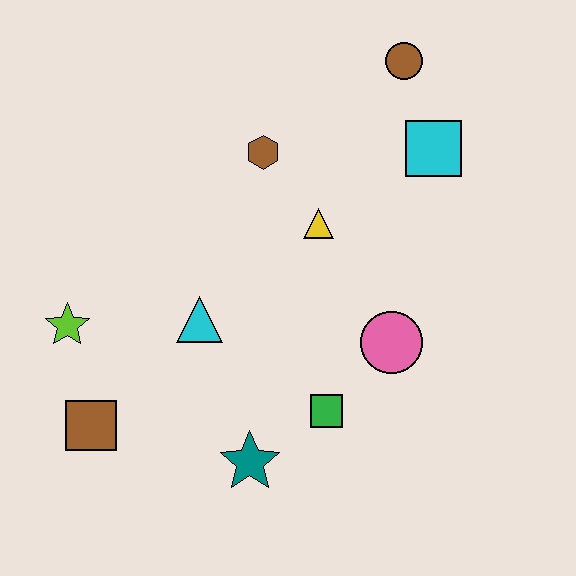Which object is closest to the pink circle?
The green square is closest to the pink circle.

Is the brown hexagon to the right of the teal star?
Yes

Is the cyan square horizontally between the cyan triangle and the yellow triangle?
No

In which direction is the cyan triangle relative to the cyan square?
The cyan triangle is to the left of the cyan square.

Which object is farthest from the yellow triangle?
The brown square is farthest from the yellow triangle.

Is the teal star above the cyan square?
No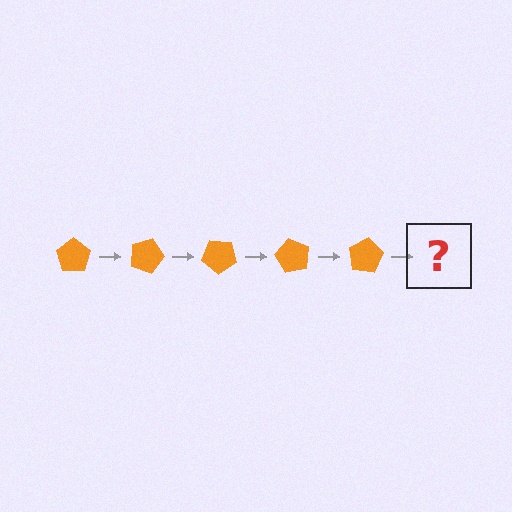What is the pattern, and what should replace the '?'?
The pattern is that the pentagon rotates 20 degrees each step. The '?' should be an orange pentagon rotated 100 degrees.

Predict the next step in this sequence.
The next step is an orange pentagon rotated 100 degrees.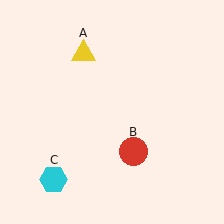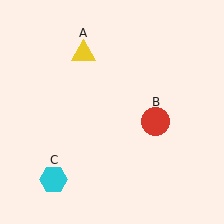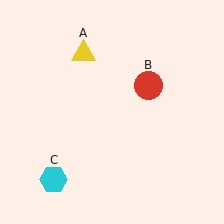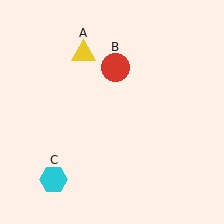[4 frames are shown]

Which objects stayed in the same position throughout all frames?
Yellow triangle (object A) and cyan hexagon (object C) remained stationary.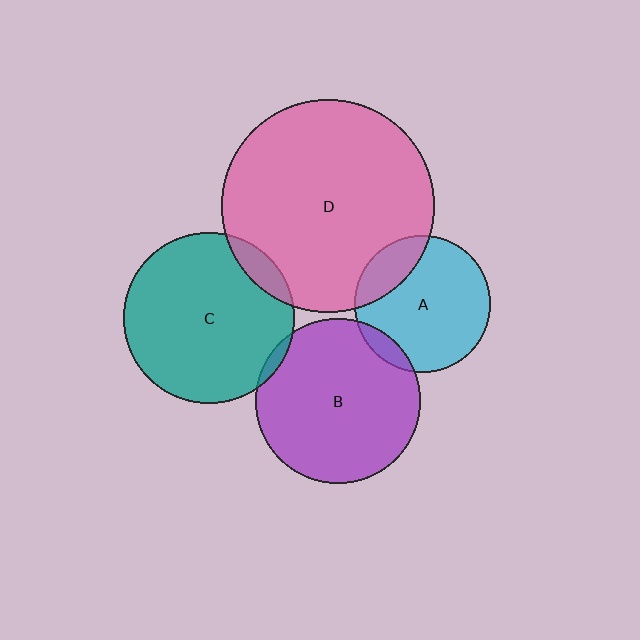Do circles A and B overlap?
Yes.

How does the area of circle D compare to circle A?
Approximately 2.4 times.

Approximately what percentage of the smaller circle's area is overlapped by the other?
Approximately 10%.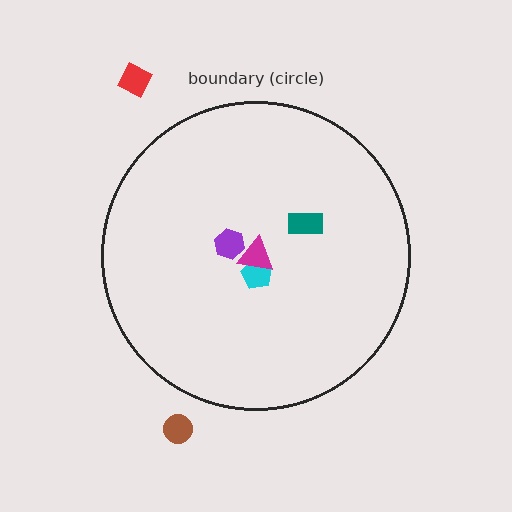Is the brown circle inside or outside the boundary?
Outside.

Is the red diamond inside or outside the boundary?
Outside.